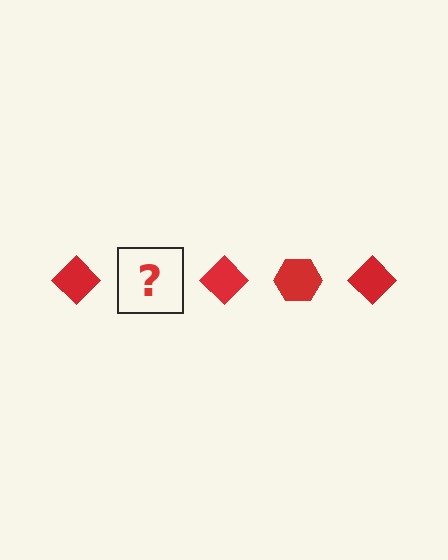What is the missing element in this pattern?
The missing element is a red hexagon.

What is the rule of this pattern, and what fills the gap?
The rule is that the pattern cycles through diamond, hexagon shapes in red. The gap should be filled with a red hexagon.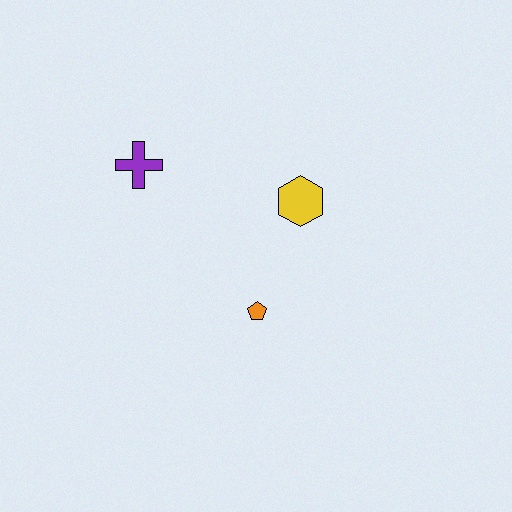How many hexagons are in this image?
There is 1 hexagon.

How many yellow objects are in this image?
There is 1 yellow object.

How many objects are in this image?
There are 3 objects.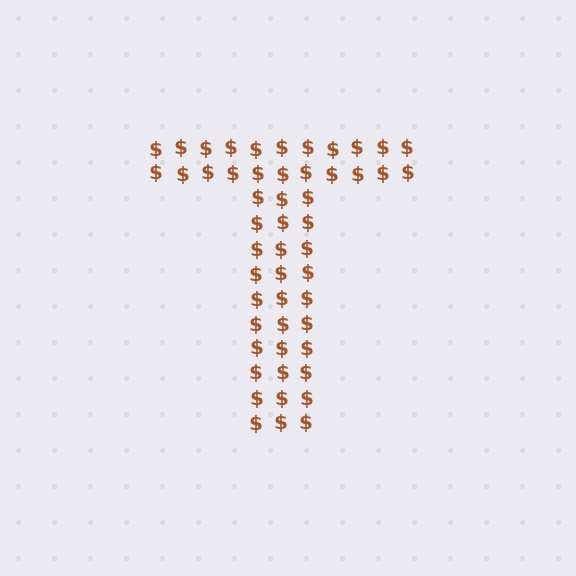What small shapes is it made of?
It is made of small dollar signs.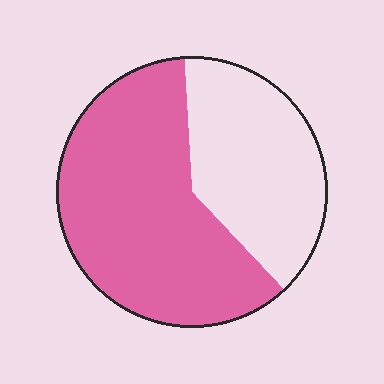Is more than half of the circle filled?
Yes.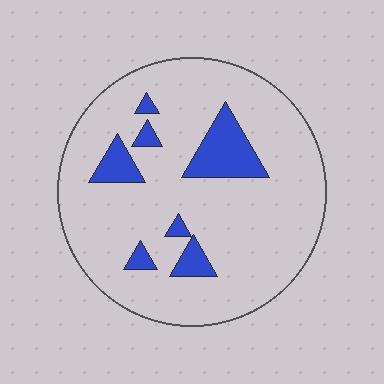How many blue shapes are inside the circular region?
7.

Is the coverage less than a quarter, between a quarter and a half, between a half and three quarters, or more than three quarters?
Less than a quarter.